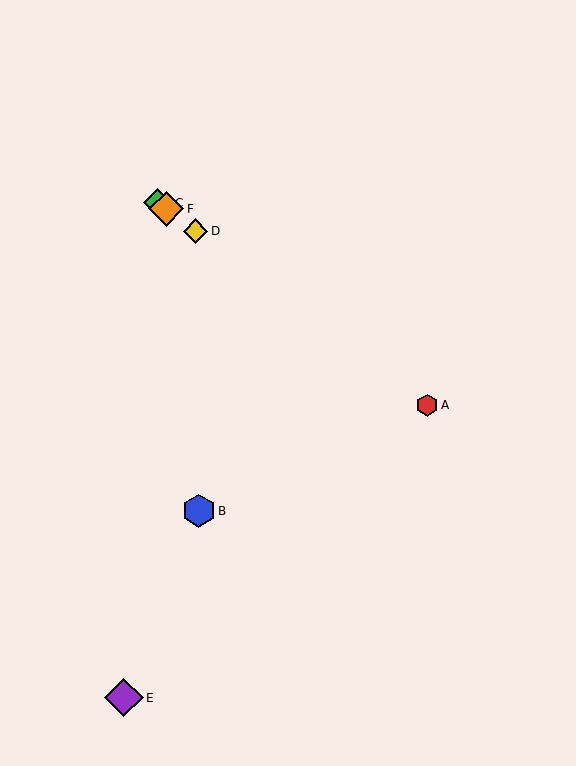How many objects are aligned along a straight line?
4 objects (A, C, D, F) are aligned along a straight line.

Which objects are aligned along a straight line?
Objects A, C, D, F are aligned along a straight line.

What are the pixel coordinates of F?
Object F is at (166, 209).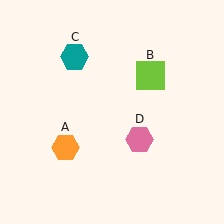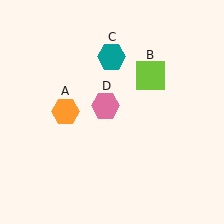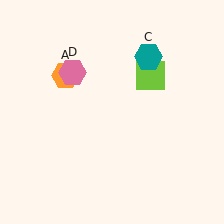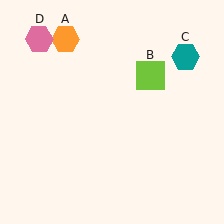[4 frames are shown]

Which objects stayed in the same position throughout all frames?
Lime square (object B) remained stationary.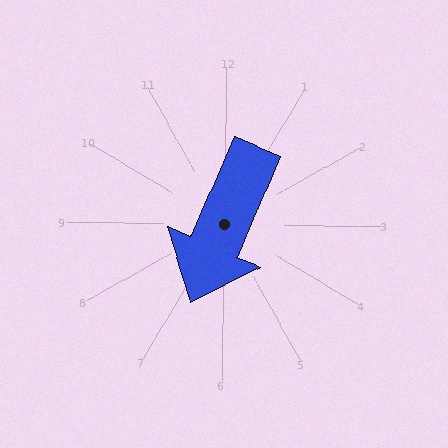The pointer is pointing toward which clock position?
Roughly 7 o'clock.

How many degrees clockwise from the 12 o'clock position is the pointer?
Approximately 203 degrees.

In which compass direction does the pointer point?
Southwest.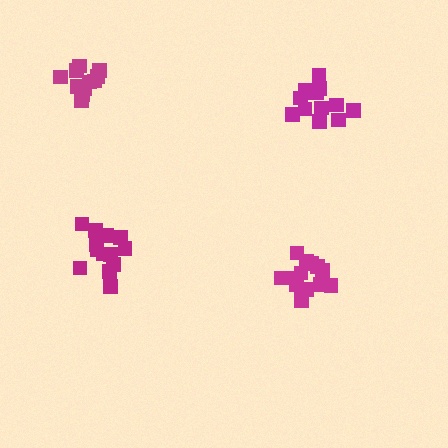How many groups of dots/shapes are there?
There are 4 groups.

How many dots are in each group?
Group 1: 15 dots, Group 2: 14 dots, Group 3: 11 dots, Group 4: 13 dots (53 total).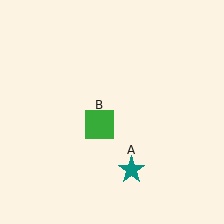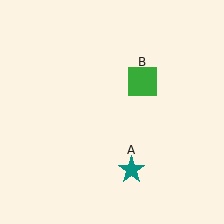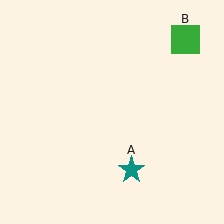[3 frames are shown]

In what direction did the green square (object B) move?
The green square (object B) moved up and to the right.